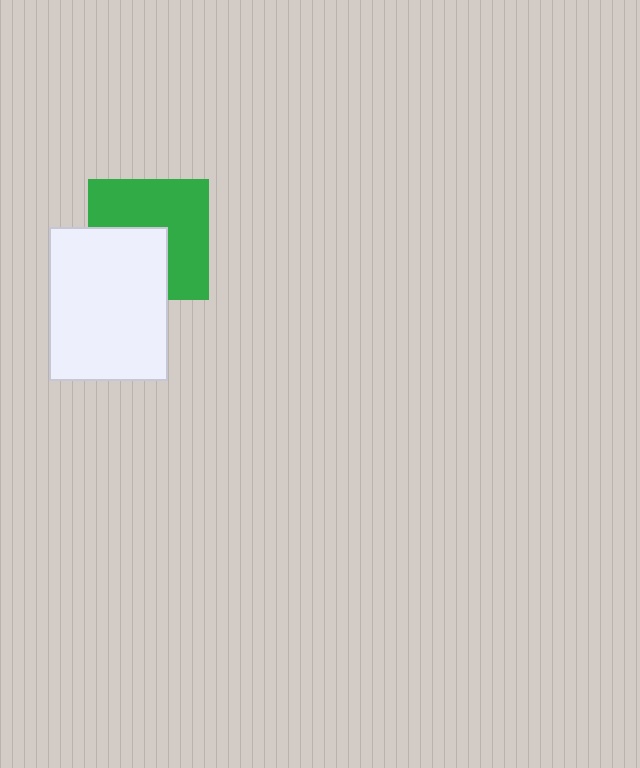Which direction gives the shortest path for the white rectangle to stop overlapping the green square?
Moving toward the lower-left gives the shortest separation.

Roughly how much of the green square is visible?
About half of it is visible (roughly 61%).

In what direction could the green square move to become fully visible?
The green square could move toward the upper-right. That would shift it out from behind the white rectangle entirely.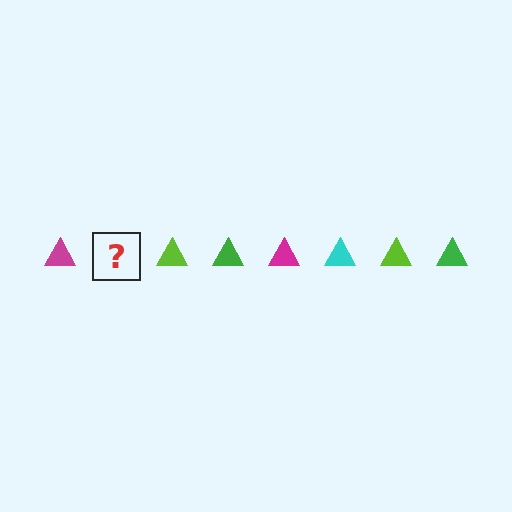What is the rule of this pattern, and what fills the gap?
The rule is that the pattern cycles through magenta, cyan, lime, green triangles. The gap should be filled with a cyan triangle.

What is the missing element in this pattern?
The missing element is a cyan triangle.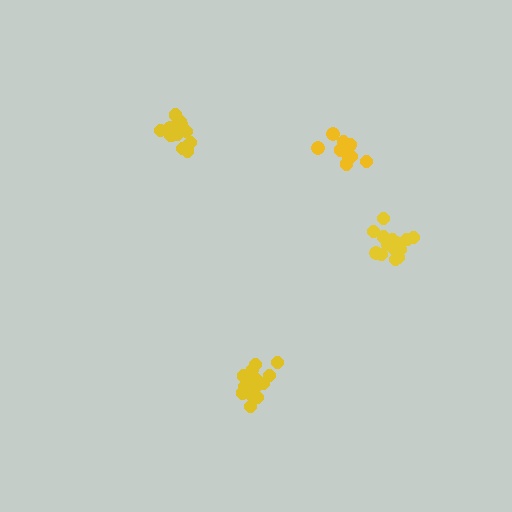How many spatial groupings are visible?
There are 4 spatial groupings.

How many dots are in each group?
Group 1: 12 dots, Group 2: 16 dots, Group 3: 16 dots, Group 4: 18 dots (62 total).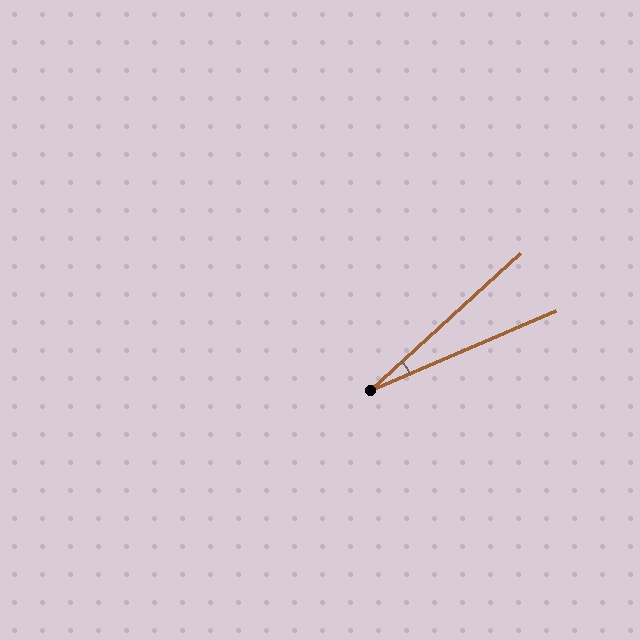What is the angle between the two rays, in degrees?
Approximately 19 degrees.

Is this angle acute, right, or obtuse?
It is acute.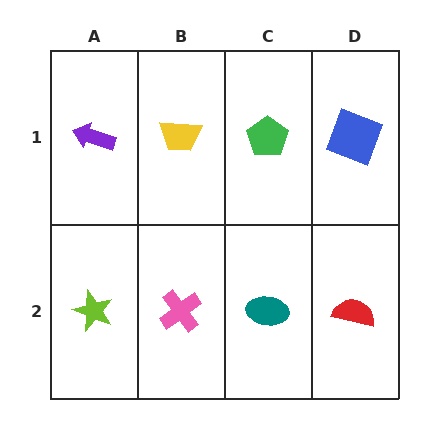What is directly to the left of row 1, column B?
A purple arrow.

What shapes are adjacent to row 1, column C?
A teal ellipse (row 2, column C), a yellow trapezoid (row 1, column B), a blue square (row 1, column D).